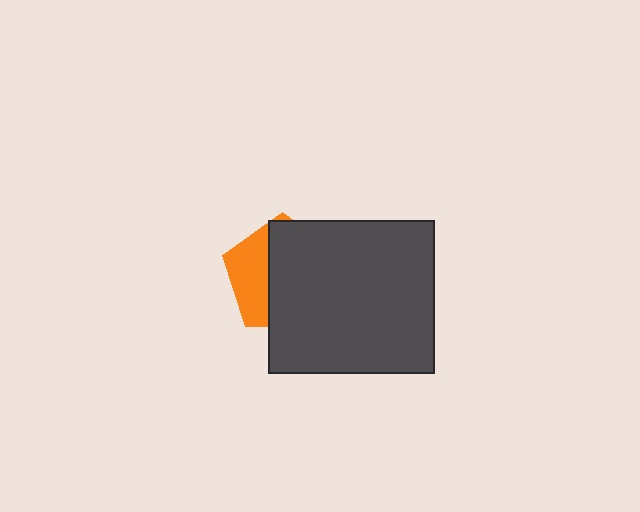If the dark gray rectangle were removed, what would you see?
You would see the complete orange pentagon.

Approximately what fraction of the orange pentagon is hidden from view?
Roughly 66% of the orange pentagon is hidden behind the dark gray rectangle.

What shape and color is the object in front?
The object in front is a dark gray rectangle.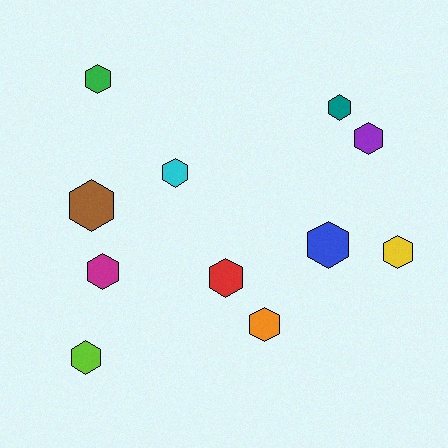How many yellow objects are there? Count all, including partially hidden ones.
There is 1 yellow object.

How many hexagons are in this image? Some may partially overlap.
There are 11 hexagons.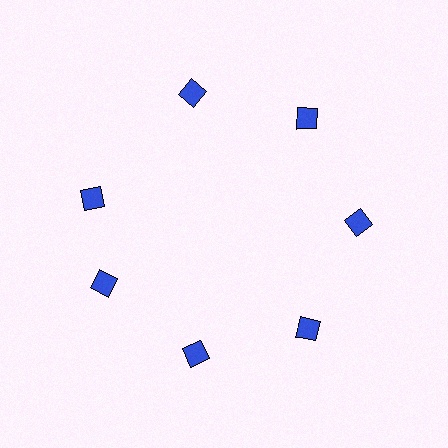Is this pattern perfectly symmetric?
No. The 7 blue diamonds are arranged in a ring, but one element near the 10 o'clock position is rotated out of alignment along the ring, breaking the 7-fold rotational symmetry.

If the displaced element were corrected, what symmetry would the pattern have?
It would have 7-fold rotational symmetry — the pattern would map onto itself every 51 degrees.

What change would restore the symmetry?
The symmetry would be restored by rotating it back into even spacing with its neighbors so that all 7 diamonds sit at equal angles and equal distance from the center.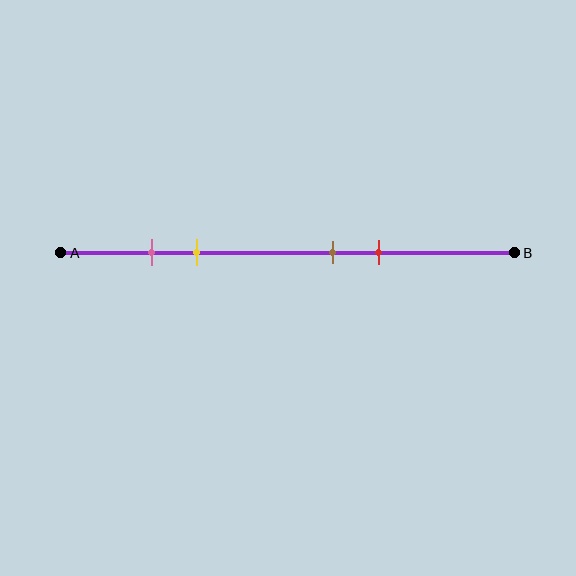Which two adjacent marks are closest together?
The pink and yellow marks are the closest adjacent pair.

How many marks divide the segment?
There are 4 marks dividing the segment.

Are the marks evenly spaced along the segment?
No, the marks are not evenly spaced.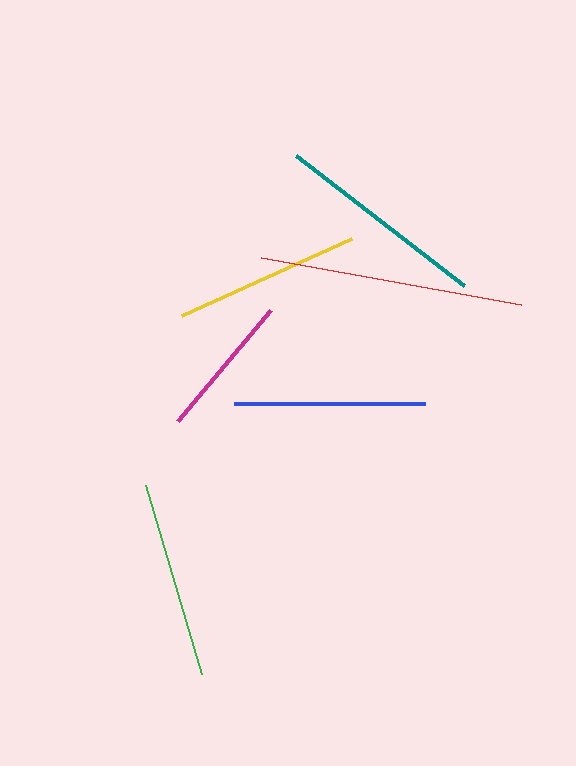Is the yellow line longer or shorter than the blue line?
The blue line is longer than the yellow line.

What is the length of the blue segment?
The blue segment is approximately 192 pixels long.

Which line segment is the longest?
The red line is the longest at approximately 264 pixels.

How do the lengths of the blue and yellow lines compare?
The blue and yellow lines are approximately the same length.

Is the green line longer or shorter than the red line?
The red line is longer than the green line.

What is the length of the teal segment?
The teal segment is approximately 213 pixels long.